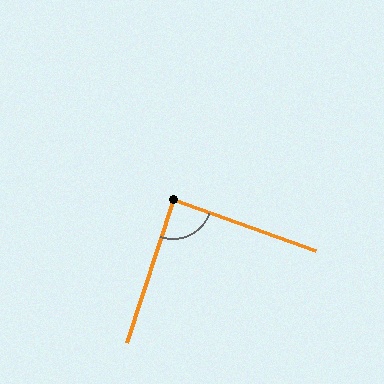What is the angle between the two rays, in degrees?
Approximately 88 degrees.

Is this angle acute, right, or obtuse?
It is approximately a right angle.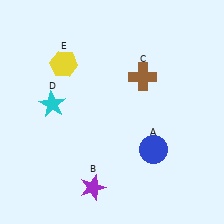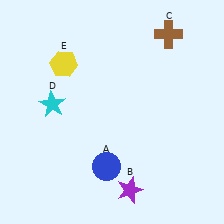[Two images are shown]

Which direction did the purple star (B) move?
The purple star (B) moved right.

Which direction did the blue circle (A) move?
The blue circle (A) moved left.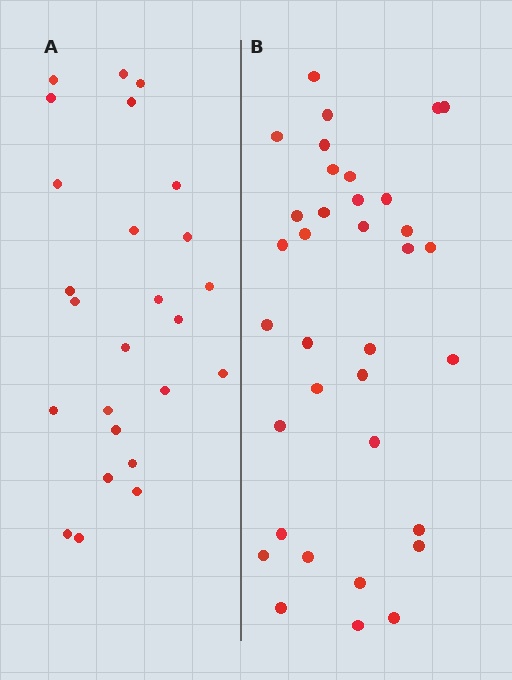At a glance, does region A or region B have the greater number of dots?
Region B (the right region) has more dots.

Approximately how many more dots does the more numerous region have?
Region B has roughly 10 or so more dots than region A.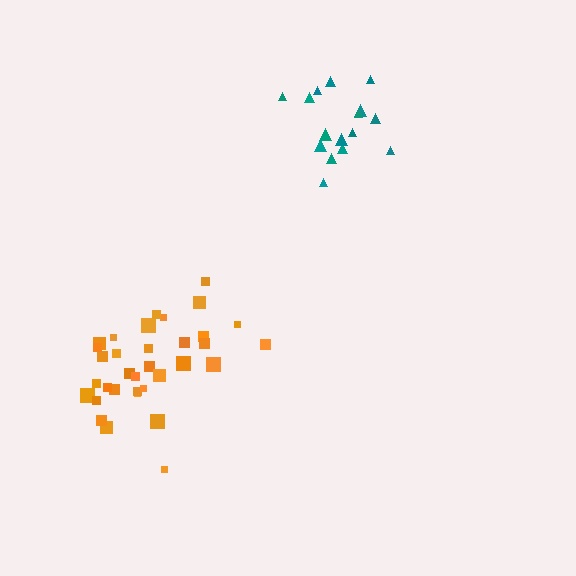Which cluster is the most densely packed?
Orange.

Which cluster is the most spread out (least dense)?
Teal.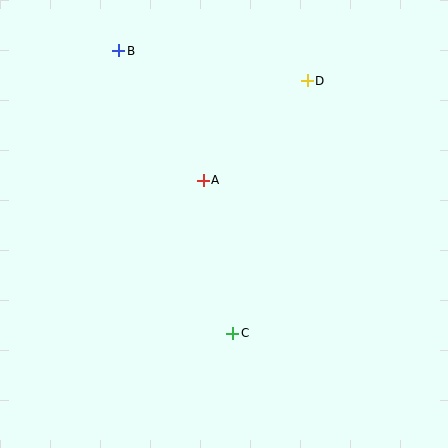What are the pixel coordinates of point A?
Point A is at (203, 180).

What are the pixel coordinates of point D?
Point D is at (307, 81).